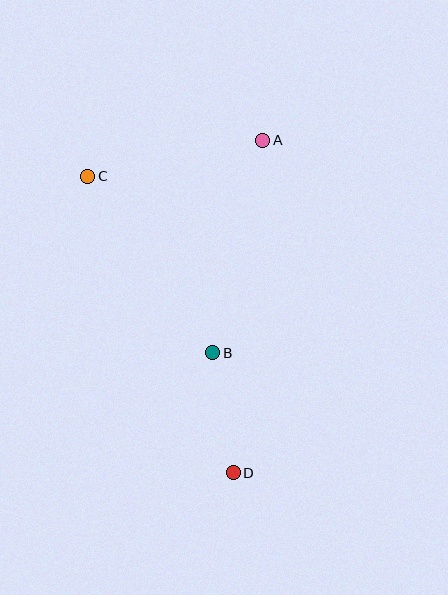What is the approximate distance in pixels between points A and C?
The distance between A and C is approximately 179 pixels.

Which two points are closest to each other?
Points B and D are closest to each other.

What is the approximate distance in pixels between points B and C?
The distance between B and C is approximately 217 pixels.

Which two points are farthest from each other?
Points A and D are farthest from each other.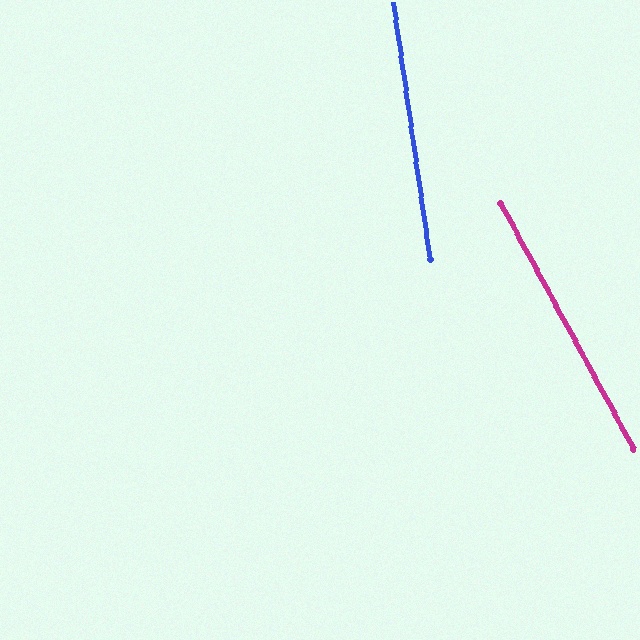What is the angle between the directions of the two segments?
Approximately 20 degrees.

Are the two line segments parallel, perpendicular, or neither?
Neither parallel nor perpendicular — they differ by about 20°.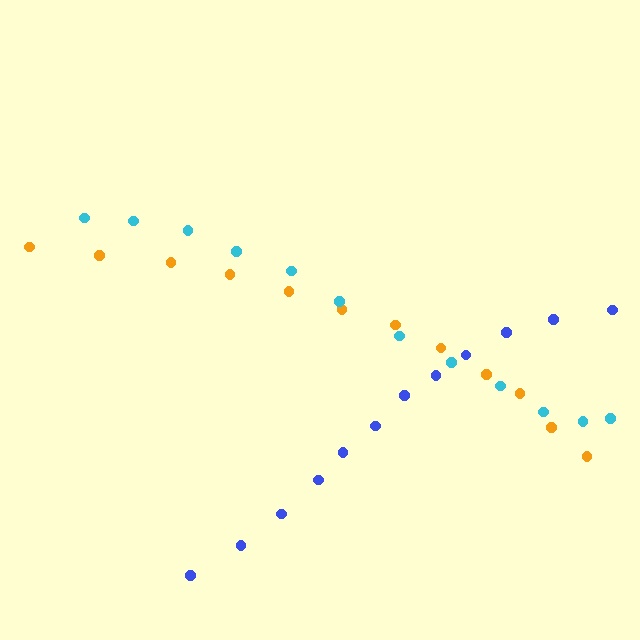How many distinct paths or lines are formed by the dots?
There are 3 distinct paths.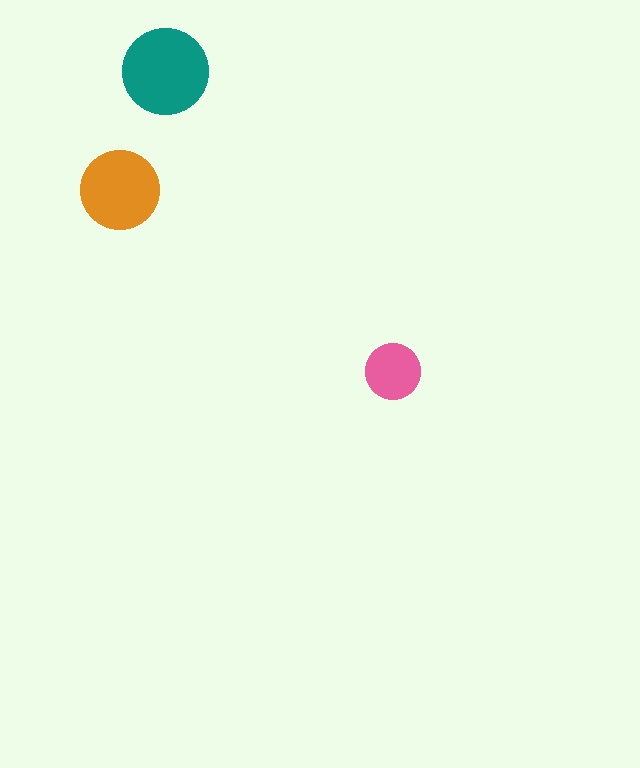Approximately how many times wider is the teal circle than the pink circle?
About 1.5 times wider.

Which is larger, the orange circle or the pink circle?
The orange one.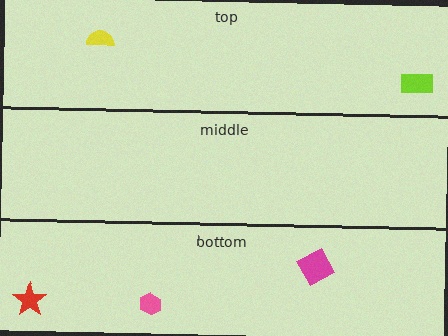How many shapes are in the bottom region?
3.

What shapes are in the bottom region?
The red star, the magenta square, the pink hexagon.